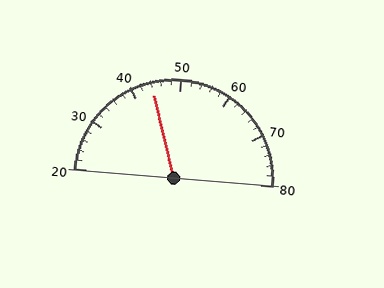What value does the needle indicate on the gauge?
The needle indicates approximately 44.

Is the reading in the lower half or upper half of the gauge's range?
The reading is in the lower half of the range (20 to 80).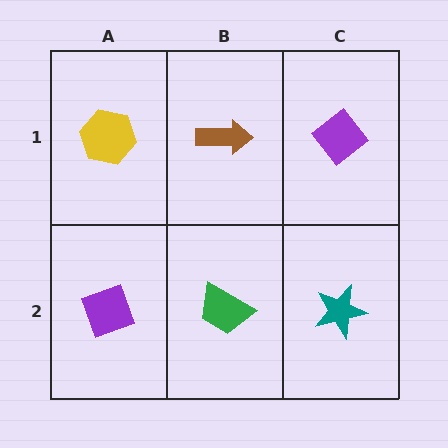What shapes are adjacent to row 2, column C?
A purple diamond (row 1, column C), a green trapezoid (row 2, column B).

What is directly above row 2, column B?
A brown arrow.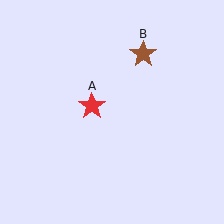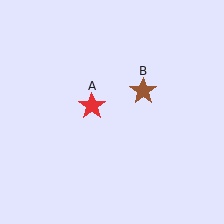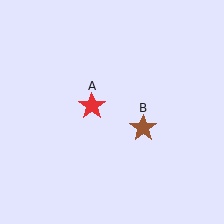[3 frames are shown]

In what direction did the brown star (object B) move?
The brown star (object B) moved down.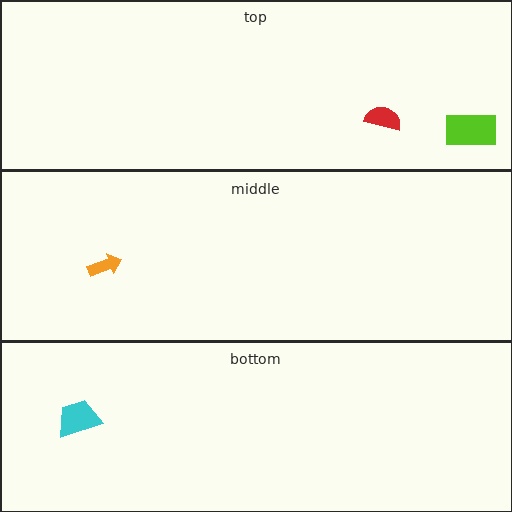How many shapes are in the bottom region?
1.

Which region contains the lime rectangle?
The top region.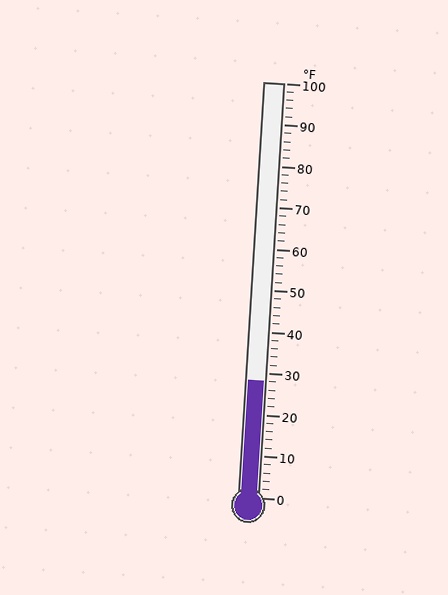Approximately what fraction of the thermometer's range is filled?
The thermometer is filled to approximately 30% of its range.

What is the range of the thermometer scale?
The thermometer scale ranges from 0°F to 100°F.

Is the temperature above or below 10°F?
The temperature is above 10°F.